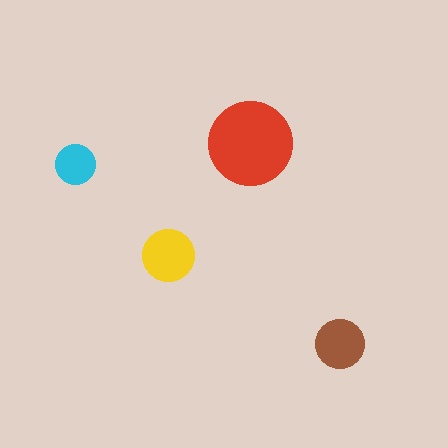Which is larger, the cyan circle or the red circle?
The red one.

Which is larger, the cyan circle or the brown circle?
The brown one.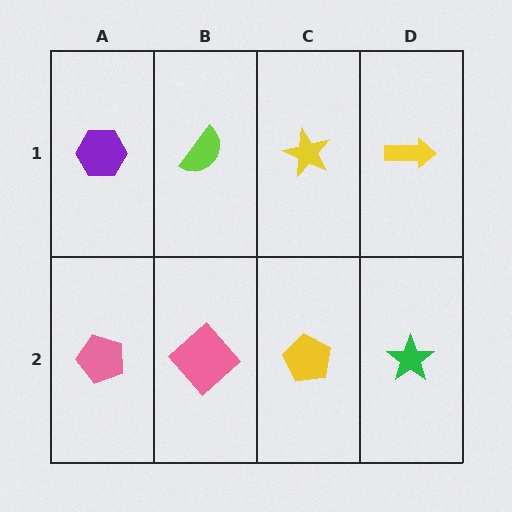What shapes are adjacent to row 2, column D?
A yellow arrow (row 1, column D), a yellow pentagon (row 2, column C).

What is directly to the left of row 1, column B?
A purple hexagon.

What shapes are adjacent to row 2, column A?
A purple hexagon (row 1, column A), a pink diamond (row 2, column B).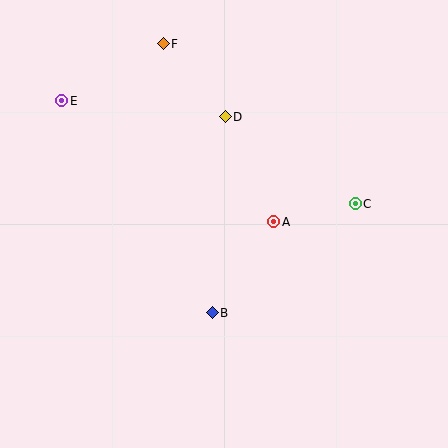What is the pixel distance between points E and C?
The distance between E and C is 312 pixels.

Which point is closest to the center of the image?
Point A at (274, 222) is closest to the center.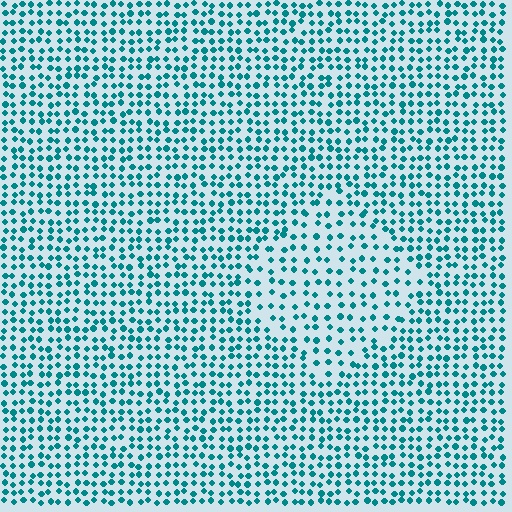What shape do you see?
I see a diamond.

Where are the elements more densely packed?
The elements are more densely packed outside the diamond boundary.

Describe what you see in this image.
The image contains small teal elements arranged at two different densities. A diamond-shaped region is visible where the elements are less densely packed than the surrounding area.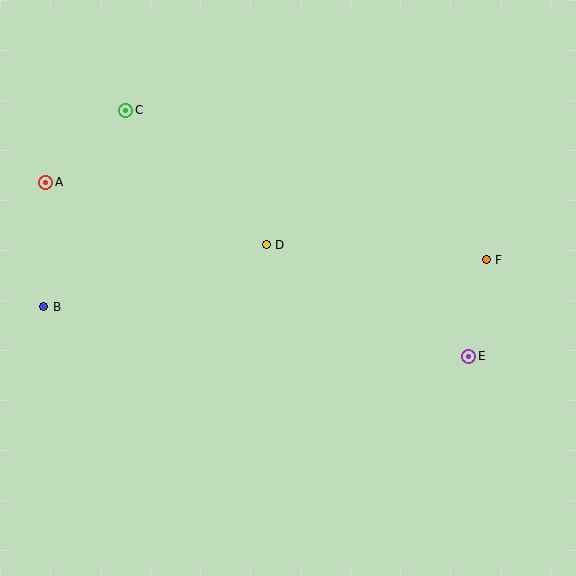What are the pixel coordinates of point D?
Point D is at (266, 245).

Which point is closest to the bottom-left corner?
Point B is closest to the bottom-left corner.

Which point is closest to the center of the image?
Point D at (266, 245) is closest to the center.